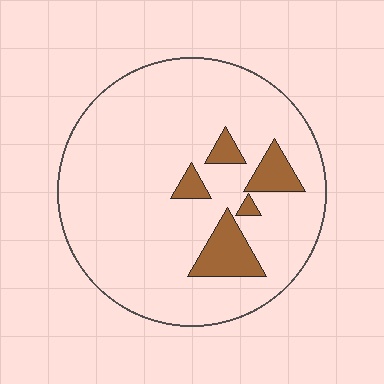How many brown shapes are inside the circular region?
5.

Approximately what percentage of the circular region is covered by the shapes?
Approximately 10%.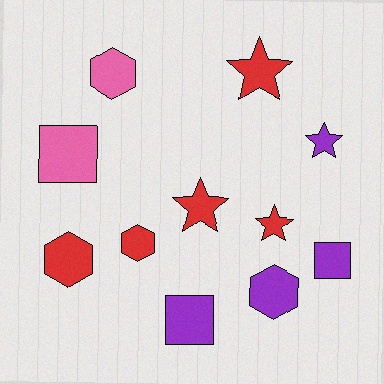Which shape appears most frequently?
Star, with 4 objects.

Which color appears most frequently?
Red, with 5 objects.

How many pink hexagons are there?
There is 1 pink hexagon.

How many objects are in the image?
There are 11 objects.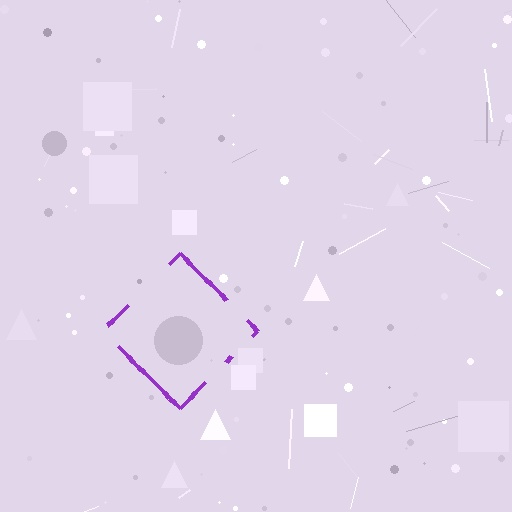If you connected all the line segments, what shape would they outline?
They would outline a diamond.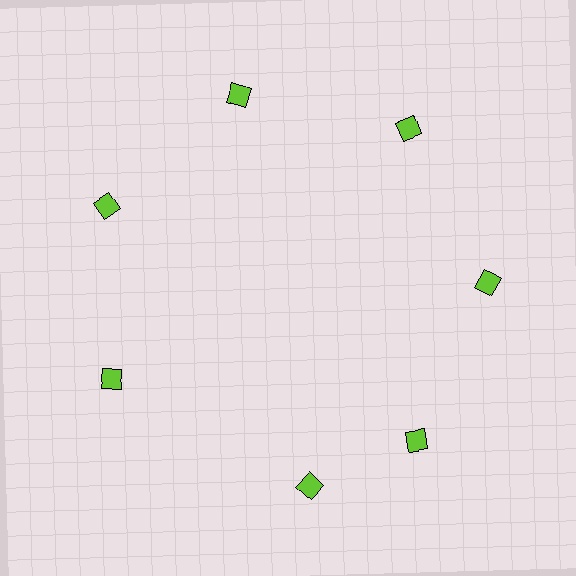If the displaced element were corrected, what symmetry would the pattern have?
It would have 7-fold rotational symmetry — the pattern would map onto itself every 51 degrees.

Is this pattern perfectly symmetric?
No. The 7 lime diamonds are arranged in a ring, but one element near the 6 o'clock position is rotated out of alignment along the ring, breaking the 7-fold rotational symmetry.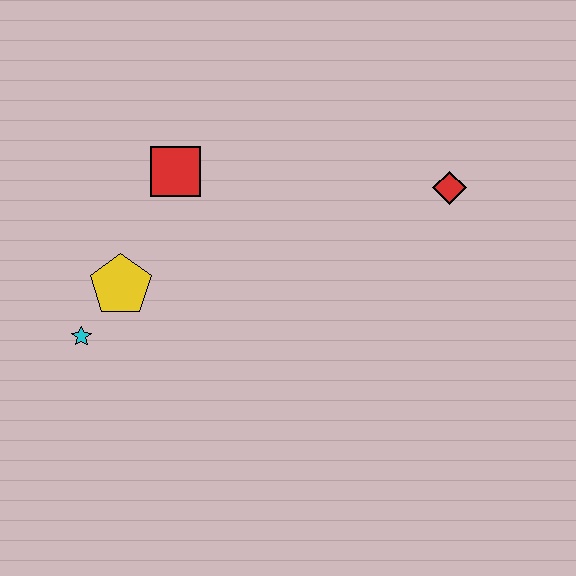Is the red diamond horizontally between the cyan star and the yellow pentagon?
No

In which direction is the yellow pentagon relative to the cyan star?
The yellow pentagon is above the cyan star.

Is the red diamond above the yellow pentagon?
Yes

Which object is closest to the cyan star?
The yellow pentagon is closest to the cyan star.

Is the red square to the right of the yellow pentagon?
Yes